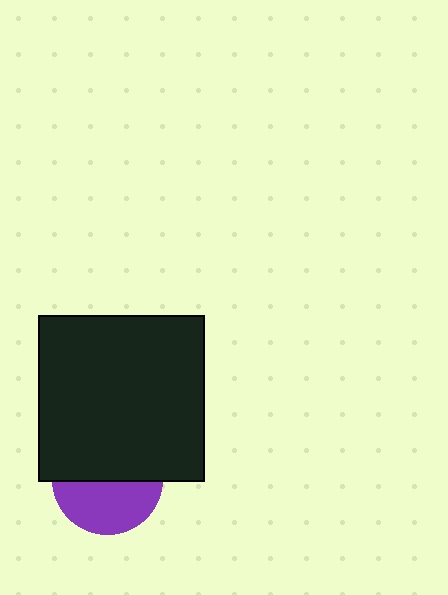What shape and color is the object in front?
The object in front is a black square.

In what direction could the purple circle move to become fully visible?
The purple circle could move down. That would shift it out from behind the black square entirely.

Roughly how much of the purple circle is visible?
About half of it is visible (roughly 48%).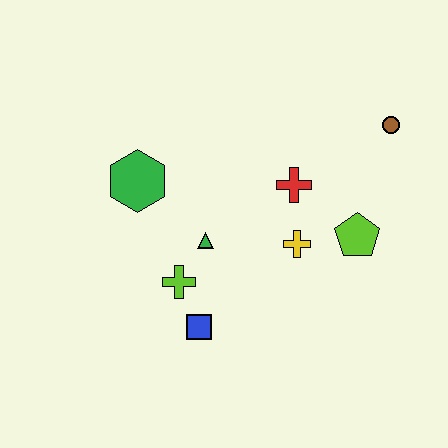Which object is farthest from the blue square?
The brown circle is farthest from the blue square.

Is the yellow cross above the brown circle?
No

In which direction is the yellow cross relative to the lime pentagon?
The yellow cross is to the left of the lime pentagon.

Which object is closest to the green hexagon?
The green triangle is closest to the green hexagon.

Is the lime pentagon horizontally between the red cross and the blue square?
No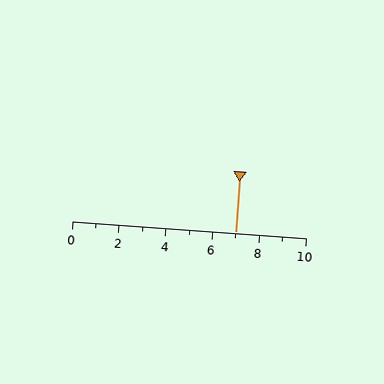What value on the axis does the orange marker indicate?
The marker indicates approximately 7.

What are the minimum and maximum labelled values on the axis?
The axis runs from 0 to 10.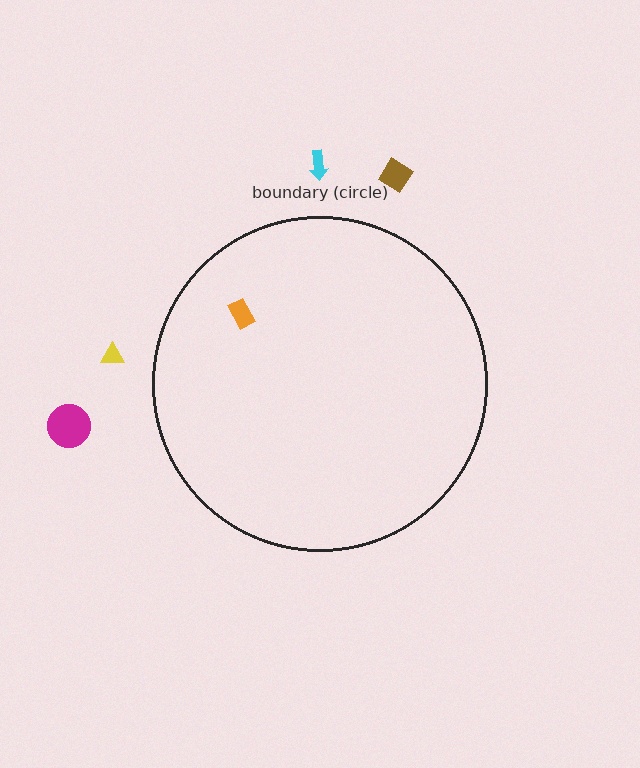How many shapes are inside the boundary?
1 inside, 4 outside.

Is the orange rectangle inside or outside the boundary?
Inside.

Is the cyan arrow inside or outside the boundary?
Outside.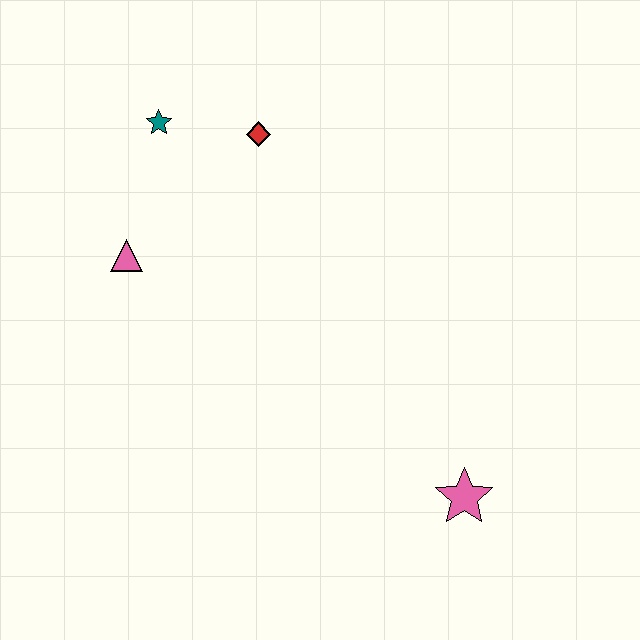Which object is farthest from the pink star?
The teal star is farthest from the pink star.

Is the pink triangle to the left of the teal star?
Yes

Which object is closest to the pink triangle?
The teal star is closest to the pink triangle.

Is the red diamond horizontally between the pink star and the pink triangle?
Yes